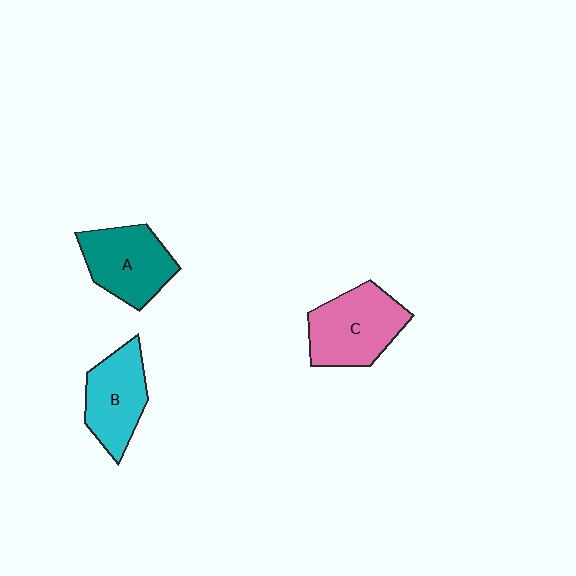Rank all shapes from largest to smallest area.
From largest to smallest: C (pink), A (teal), B (cyan).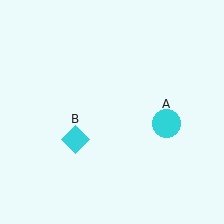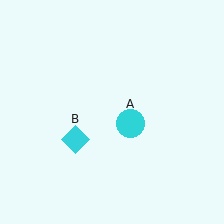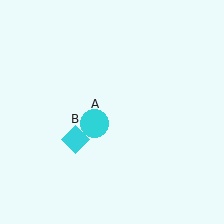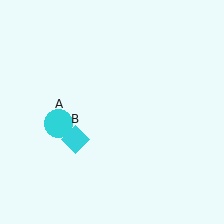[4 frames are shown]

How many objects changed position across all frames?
1 object changed position: cyan circle (object A).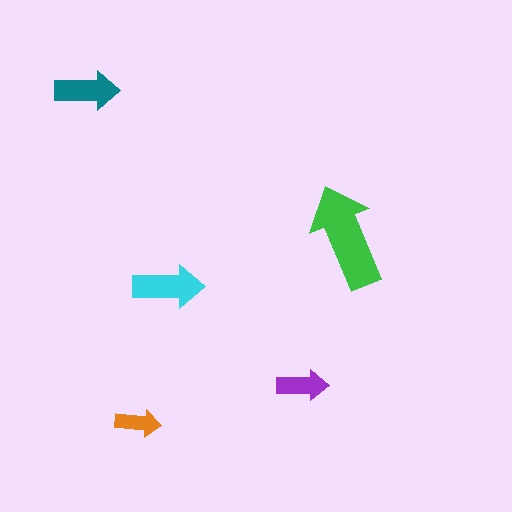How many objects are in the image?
There are 5 objects in the image.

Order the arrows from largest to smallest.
the green one, the cyan one, the teal one, the purple one, the orange one.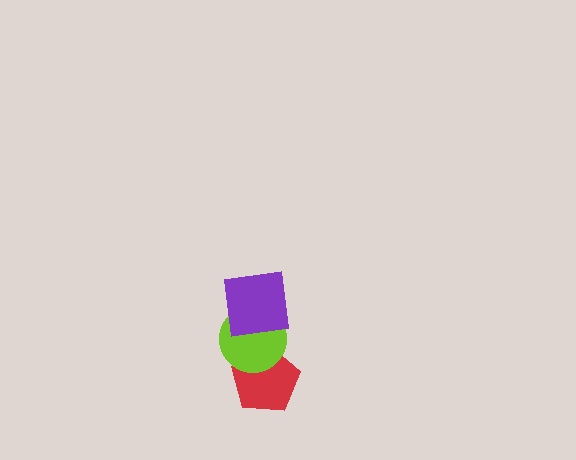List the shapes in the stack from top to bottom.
From top to bottom: the purple square, the lime circle, the red pentagon.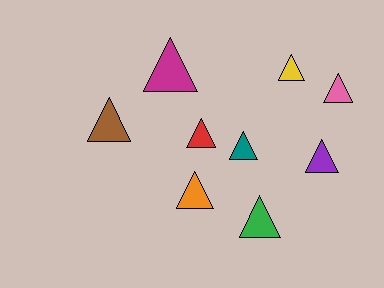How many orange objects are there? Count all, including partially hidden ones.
There is 1 orange object.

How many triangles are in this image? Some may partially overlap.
There are 9 triangles.